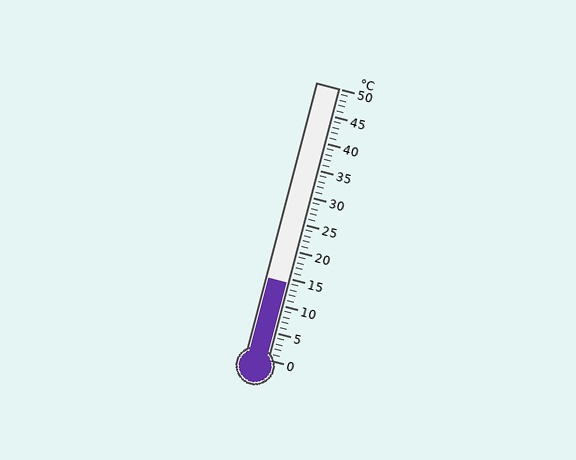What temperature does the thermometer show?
The thermometer shows approximately 14°C.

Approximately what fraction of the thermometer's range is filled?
The thermometer is filled to approximately 30% of its range.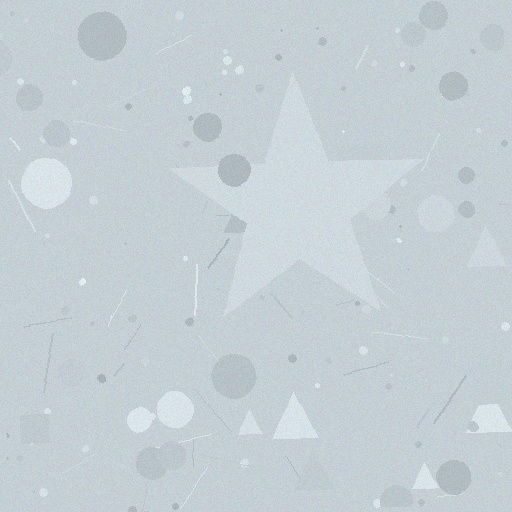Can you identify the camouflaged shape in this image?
The camouflaged shape is a star.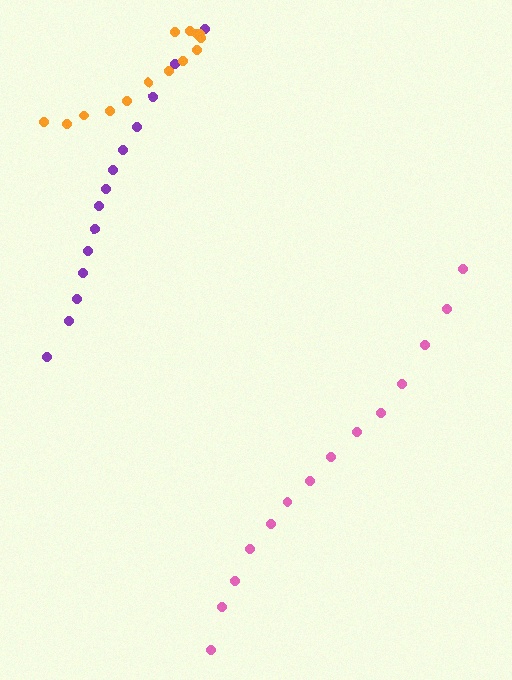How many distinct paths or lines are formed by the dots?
There are 3 distinct paths.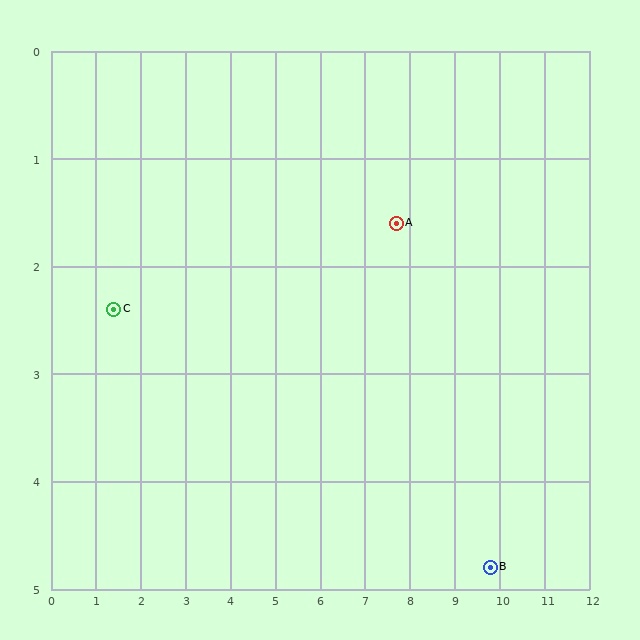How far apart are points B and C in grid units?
Points B and C are about 8.7 grid units apart.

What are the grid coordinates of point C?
Point C is at approximately (1.4, 2.4).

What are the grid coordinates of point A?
Point A is at approximately (7.7, 1.6).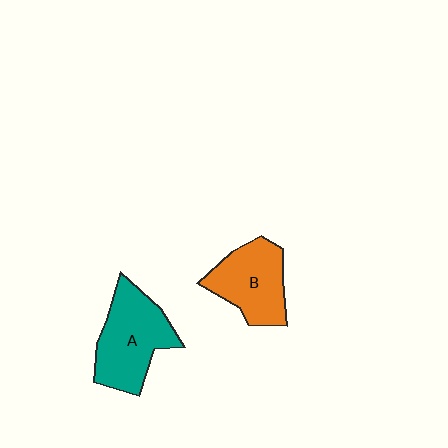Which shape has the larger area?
Shape A (teal).